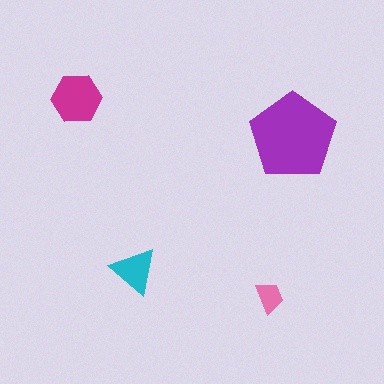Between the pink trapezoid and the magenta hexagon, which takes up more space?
The magenta hexagon.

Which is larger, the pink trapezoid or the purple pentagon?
The purple pentagon.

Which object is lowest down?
The pink trapezoid is bottommost.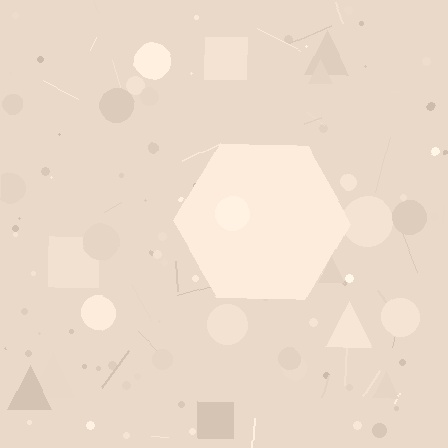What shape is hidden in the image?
A hexagon is hidden in the image.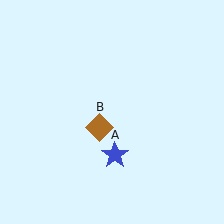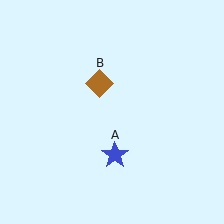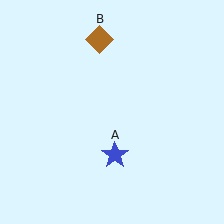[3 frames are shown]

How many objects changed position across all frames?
1 object changed position: brown diamond (object B).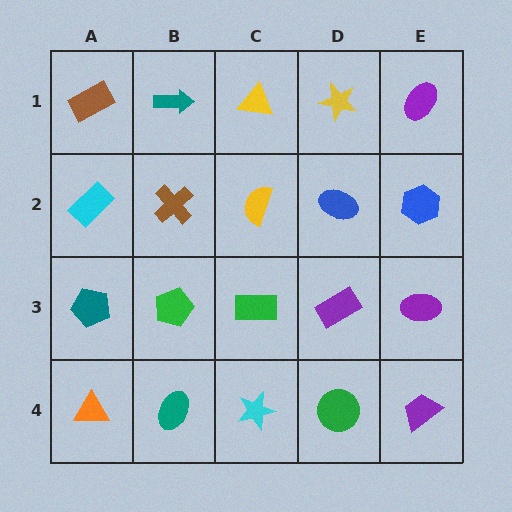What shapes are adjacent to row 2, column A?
A brown rectangle (row 1, column A), a teal pentagon (row 3, column A), a brown cross (row 2, column B).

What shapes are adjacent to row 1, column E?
A blue hexagon (row 2, column E), a yellow star (row 1, column D).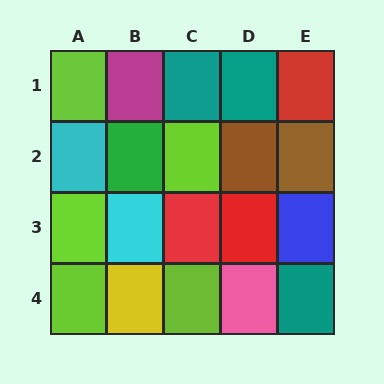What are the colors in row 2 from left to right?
Cyan, green, lime, brown, brown.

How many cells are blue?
1 cell is blue.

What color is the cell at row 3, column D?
Red.